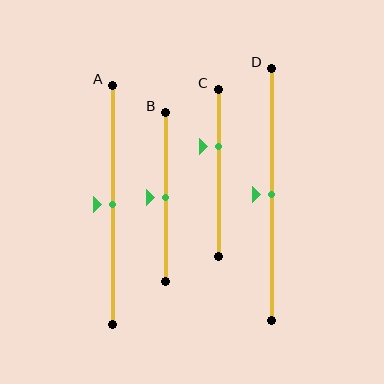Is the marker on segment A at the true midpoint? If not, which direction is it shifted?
Yes, the marker on segment A is at the true midpoint.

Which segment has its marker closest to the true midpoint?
Segment A has its marker closest to the true midpoint.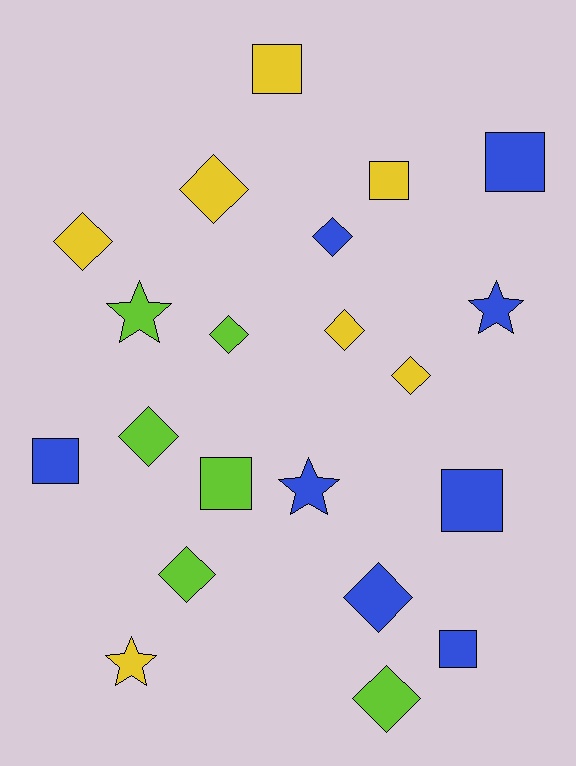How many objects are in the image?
There are 21 objects.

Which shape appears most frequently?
Diamond, with 10 objects.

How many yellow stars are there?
There is 1 yellow star.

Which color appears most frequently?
Blue, with 8 objects.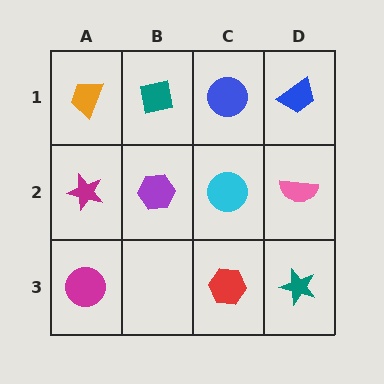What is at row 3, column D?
A teal star.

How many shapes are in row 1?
4 shapes.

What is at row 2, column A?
A magenta star.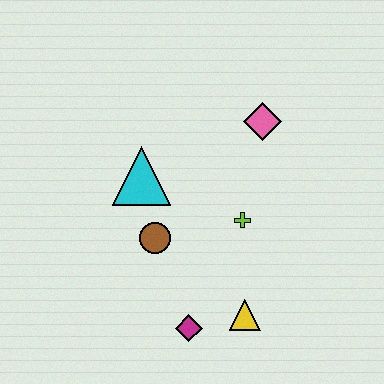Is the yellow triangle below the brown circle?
Yes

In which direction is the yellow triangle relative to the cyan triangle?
The yellow triangle is below the cyan triangle.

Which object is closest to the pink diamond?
The lime cross is closest to the pink diamond.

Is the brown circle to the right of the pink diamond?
No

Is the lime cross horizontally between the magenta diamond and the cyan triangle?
No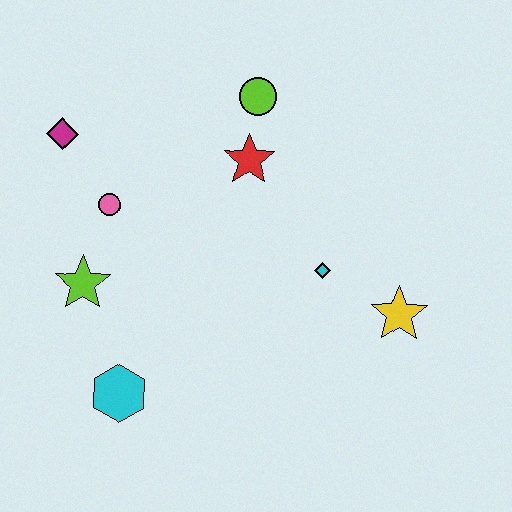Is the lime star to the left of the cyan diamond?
Yes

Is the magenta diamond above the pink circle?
Yes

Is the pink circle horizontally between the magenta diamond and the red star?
Yes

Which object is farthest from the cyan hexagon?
The lime circle is farthest from the cyan hexagon.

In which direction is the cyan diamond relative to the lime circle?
The cyan diamond is below the lime circle.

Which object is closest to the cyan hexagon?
The lime star is closest to the cyan hexagon.